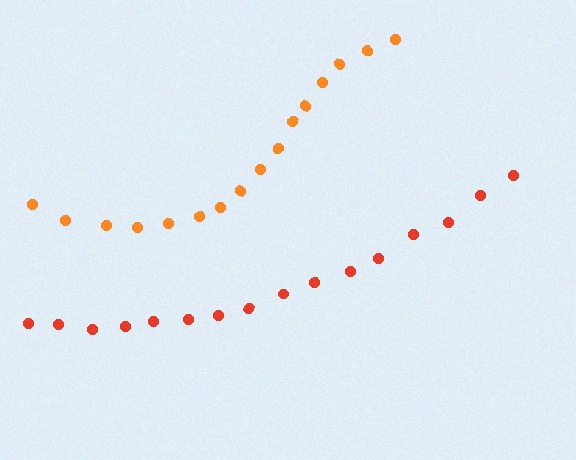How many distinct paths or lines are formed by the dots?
There are 2 distinct paths.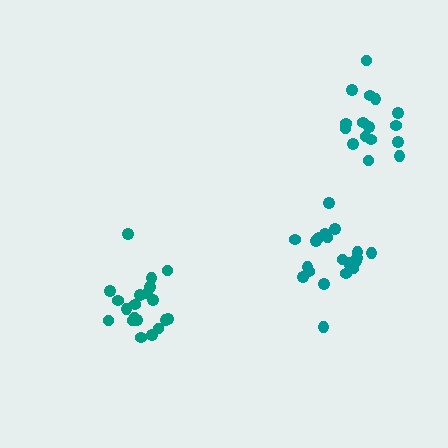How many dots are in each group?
Group 1: 20 dots, Group 2: 20 dots, Group 3: 16 dots (56 total).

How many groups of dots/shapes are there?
There are 3 groups.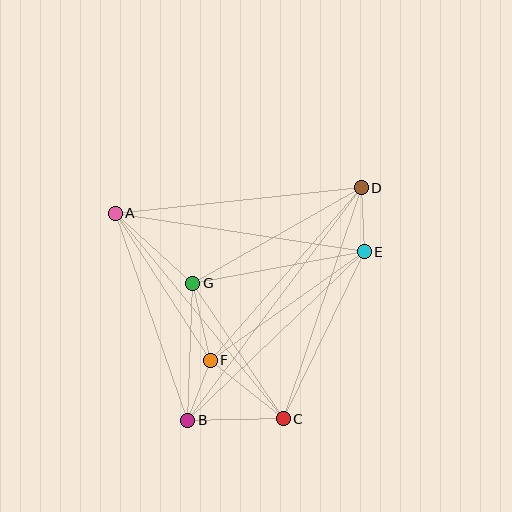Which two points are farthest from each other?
Points B and D are farthest from each other.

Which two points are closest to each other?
Points D and E are closest to each other.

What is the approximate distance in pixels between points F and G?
The distance between F and G is approximately 79 pixels.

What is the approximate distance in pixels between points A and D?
The distance between A and D is approximately 248 pixels.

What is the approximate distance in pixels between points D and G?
The distance between D and G is approximately 194 pixels.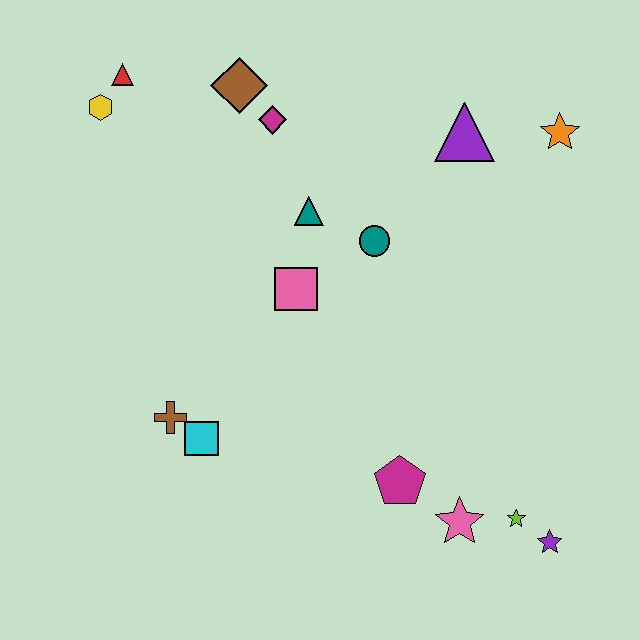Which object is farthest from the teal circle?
The purple star is farthest from the teal circle.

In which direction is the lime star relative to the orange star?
The lime star is below the orange star.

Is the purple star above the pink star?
No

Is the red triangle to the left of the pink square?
Yes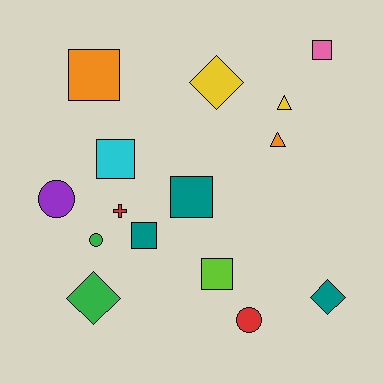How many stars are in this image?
There are no stars.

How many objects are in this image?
There are 15 objects.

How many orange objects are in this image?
There are 2 orange objects.